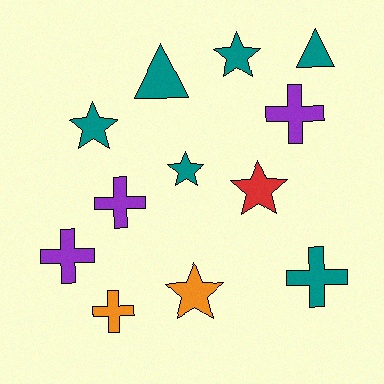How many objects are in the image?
There are 12 objects.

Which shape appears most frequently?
Cross, with 5 objects.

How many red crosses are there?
There are no red crosses.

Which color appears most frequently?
Teal, with 6 objects.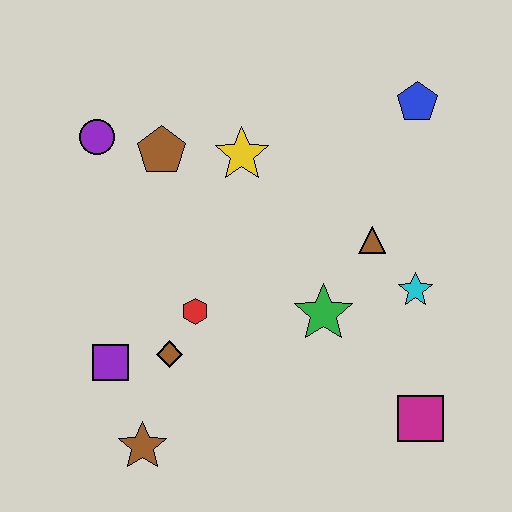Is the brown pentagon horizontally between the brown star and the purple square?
No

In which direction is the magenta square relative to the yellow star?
The magenta square is below the yellow star.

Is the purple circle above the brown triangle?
Yes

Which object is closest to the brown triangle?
The cyan star is closest to the brown triangle.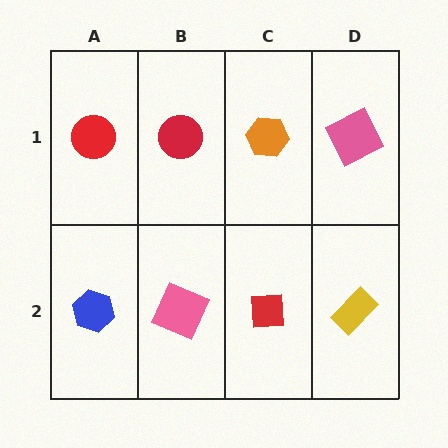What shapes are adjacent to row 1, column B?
A pink square (row 2, column B), a red circle (row 1, column A), an orange hexagon (row 1, column C).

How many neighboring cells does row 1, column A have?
2.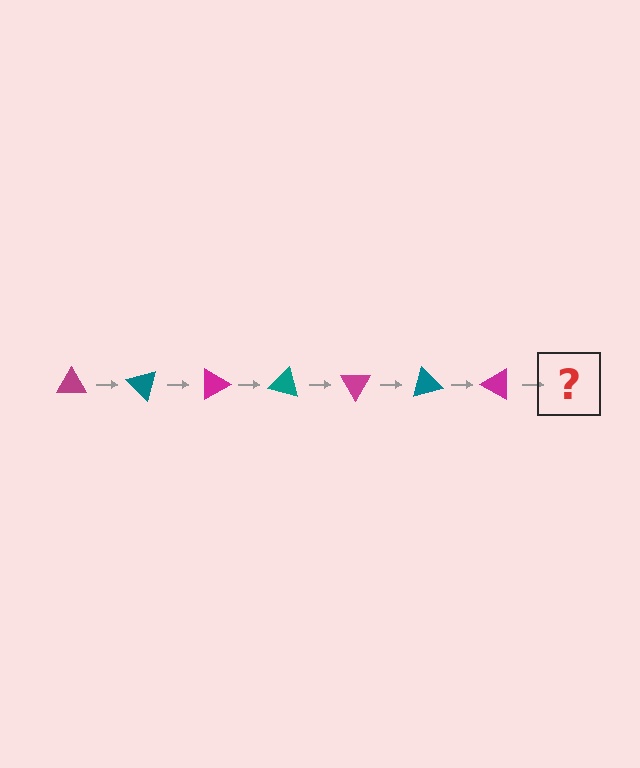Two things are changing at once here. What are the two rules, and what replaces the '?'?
The two rules are that it rotates 45 degrees each step and the color cycles through magenta and teal. The '?' should be a teal triangle, rotated 315 degrees from the start.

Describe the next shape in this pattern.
It should be a teal triangle, rotated 315 degrees from the start.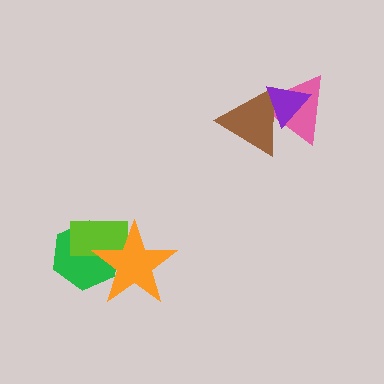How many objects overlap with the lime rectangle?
2 objects overlap with the lime rectangle.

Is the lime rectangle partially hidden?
Yes, it is partially covered by another shape.